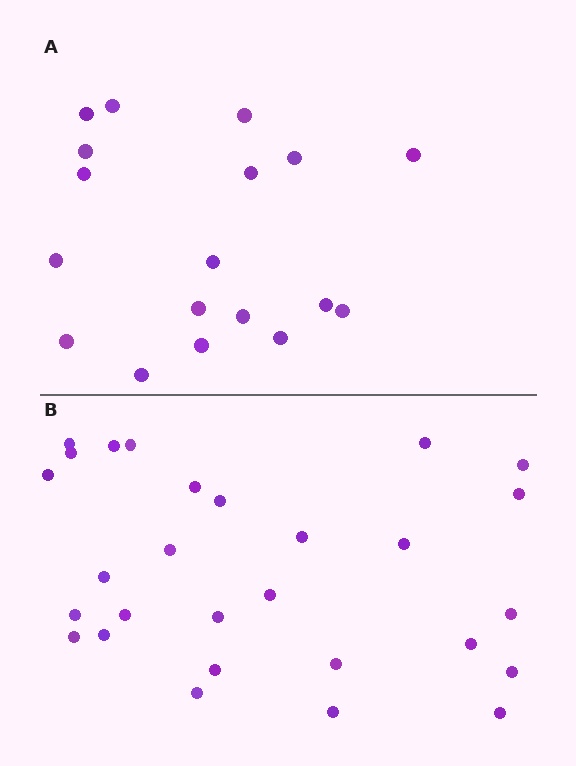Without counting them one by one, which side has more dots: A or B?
Region B (the bottom region) has more dots.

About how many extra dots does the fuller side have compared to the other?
Region B has roughly 10 or so more dots than region A.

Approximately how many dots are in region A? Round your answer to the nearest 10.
About 20 dots. (The exact count is 18, which rounds to 20.)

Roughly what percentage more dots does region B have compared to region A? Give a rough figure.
About 55% more.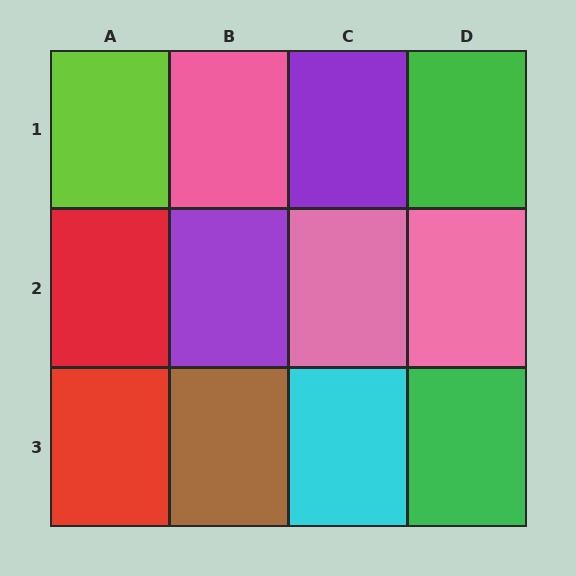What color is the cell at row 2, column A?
Red.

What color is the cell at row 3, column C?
Cyan.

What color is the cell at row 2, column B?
Purple.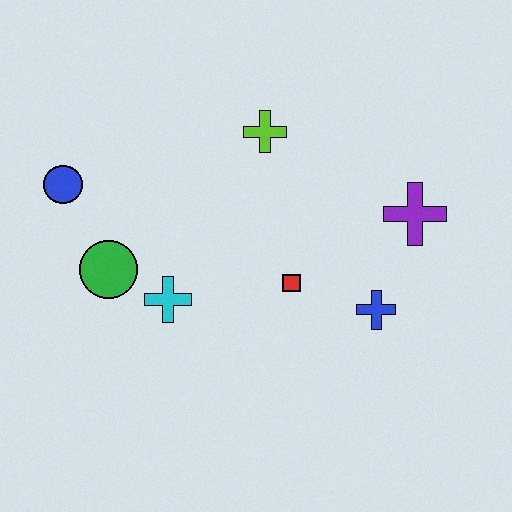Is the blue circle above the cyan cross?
Yes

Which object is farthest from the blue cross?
The blue circle is farthest from the blue cross.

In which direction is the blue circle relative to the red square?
The blue circle is to the left of the red square.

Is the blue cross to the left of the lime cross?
No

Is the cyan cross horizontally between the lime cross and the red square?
No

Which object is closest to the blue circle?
The green circle is closest to the blue circle.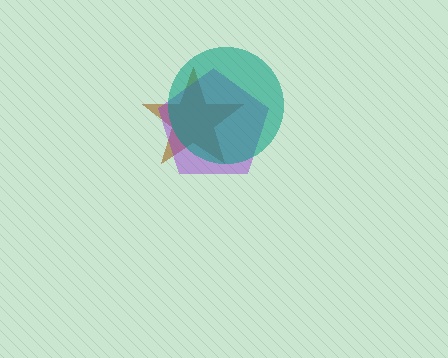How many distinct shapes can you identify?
There are 3 distinct shapes: a brown star, a purple pentagon, a teal circle.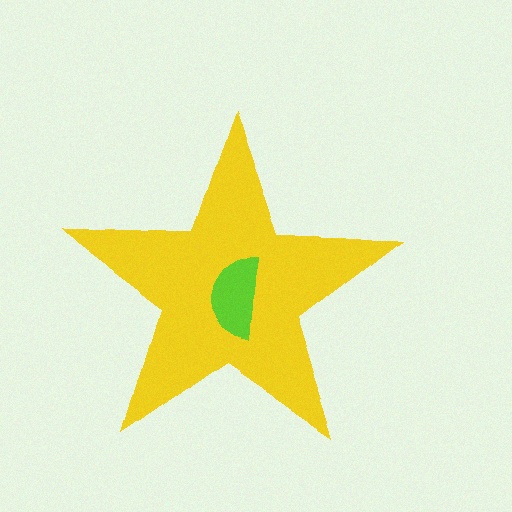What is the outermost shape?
The yellow star.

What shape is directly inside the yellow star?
The lime semicircle.